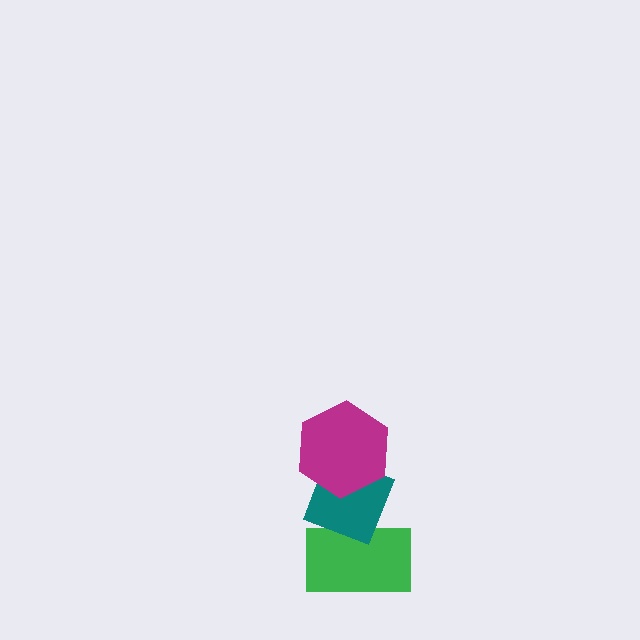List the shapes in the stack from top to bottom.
From top to bottom: the magenta hexagon, the teal diamond, the green rectangle.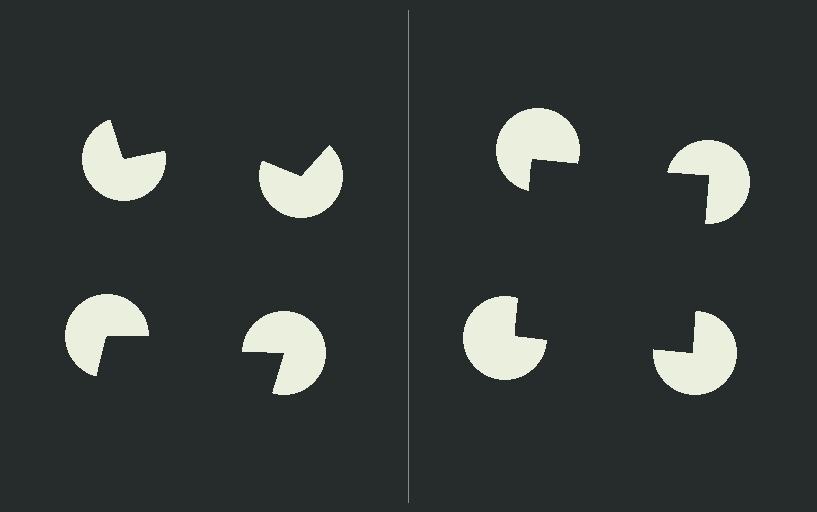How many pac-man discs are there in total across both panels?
8 — 4 on each side.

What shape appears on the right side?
An illusory square.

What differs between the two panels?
The pac-man discs are positioned identically on both sides; only the wedge orientations differ. On the right they align to a square; on the left they are misaligned.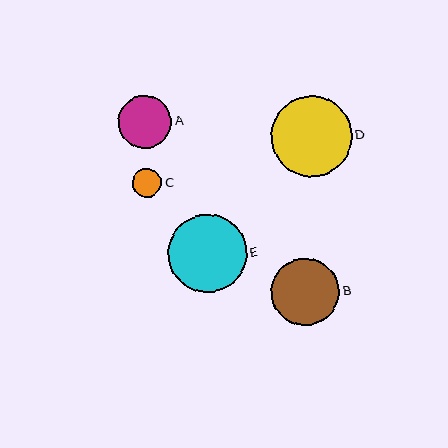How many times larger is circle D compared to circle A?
Circle D is approximately 1.5 times the size of circle A.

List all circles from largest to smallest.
From largest to smallest: D, E, B, A, C.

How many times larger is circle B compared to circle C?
Circle B is approximately 2.3 times the size of circle C.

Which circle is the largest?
Circle D is the largest with a size of approximately 80 pixels.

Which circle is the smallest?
Circle C is the smallest with a size of approximately 29 pixels.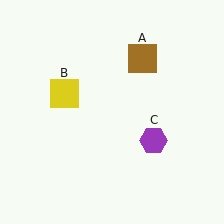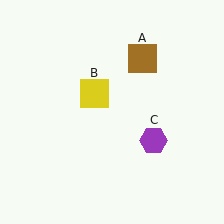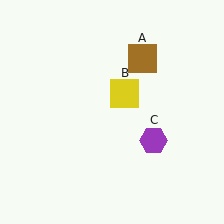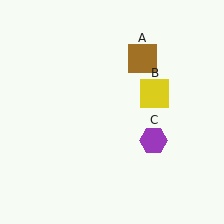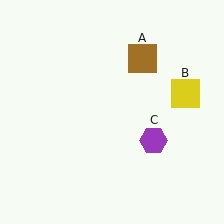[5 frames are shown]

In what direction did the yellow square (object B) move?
The yellow square (object B) moved right.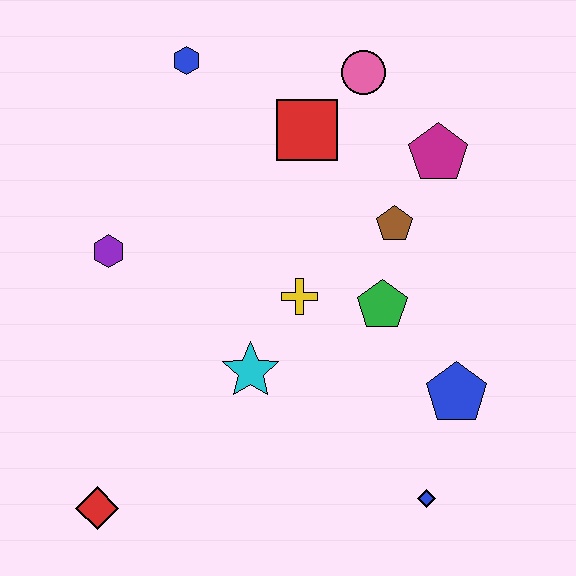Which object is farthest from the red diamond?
The pink circle is farthest from the red diamond.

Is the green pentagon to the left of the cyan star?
No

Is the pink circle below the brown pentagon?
No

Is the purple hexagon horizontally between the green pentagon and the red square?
No